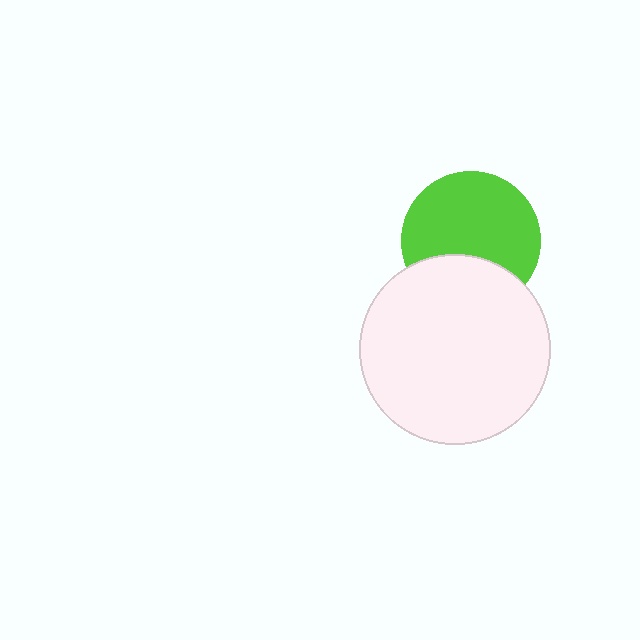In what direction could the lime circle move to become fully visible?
The lime circle could move up. That would shift it out from behind the white circle entirely.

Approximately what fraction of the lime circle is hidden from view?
Roughly 31% of the lime circle is hidden behind the white circle.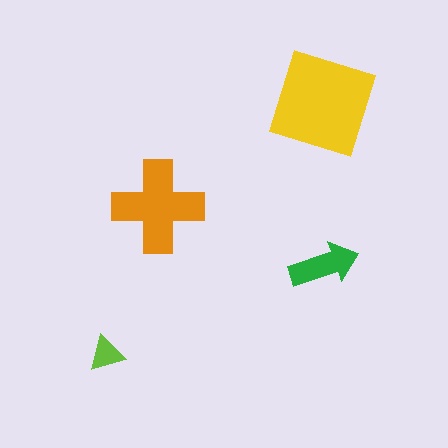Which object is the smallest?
The lime triangle.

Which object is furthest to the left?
The lime triangle is leftmost.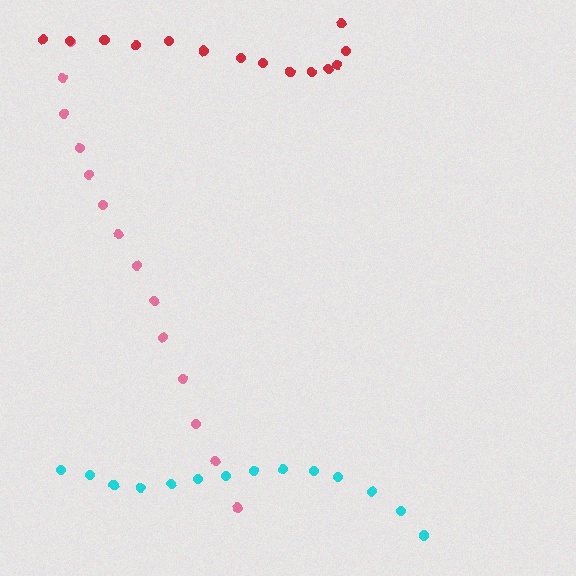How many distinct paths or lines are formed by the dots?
There are 3 distinct paths.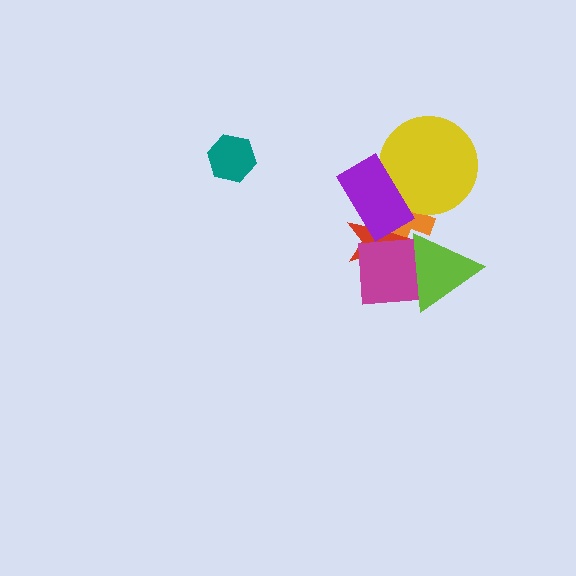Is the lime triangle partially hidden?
No, no other shape covers it.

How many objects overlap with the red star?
4 objects overlap with the red star.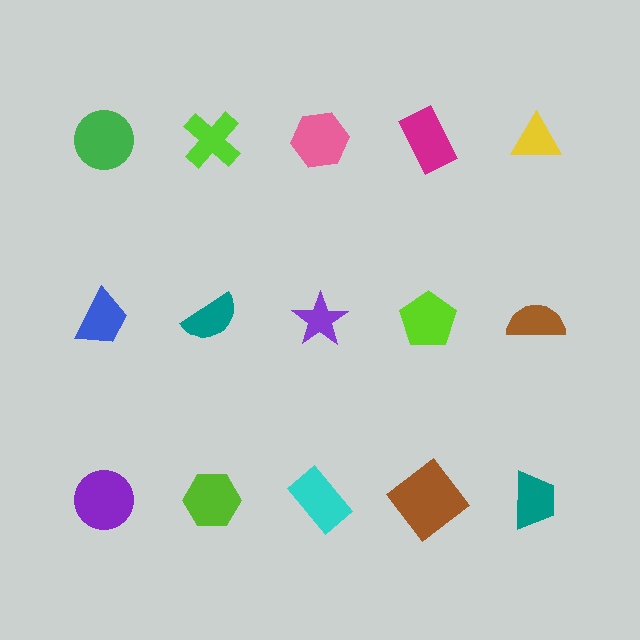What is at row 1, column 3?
A pink hexagon.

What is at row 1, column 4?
A magenta rectangle.